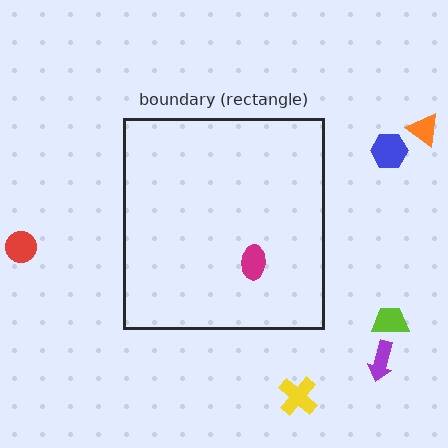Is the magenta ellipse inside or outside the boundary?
Inside.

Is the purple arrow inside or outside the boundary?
Outside.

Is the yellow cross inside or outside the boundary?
Outside.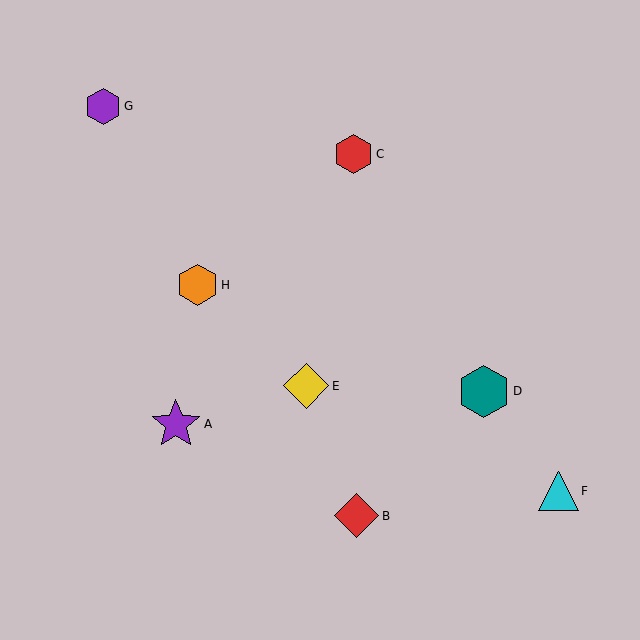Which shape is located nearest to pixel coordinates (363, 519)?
The red diamond (labeled B) at (357, 516) is nearest to that location.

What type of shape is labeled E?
Shape E is a yellow diamond.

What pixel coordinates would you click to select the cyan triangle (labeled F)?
Click at (559, 491) to select the cyan triangle F.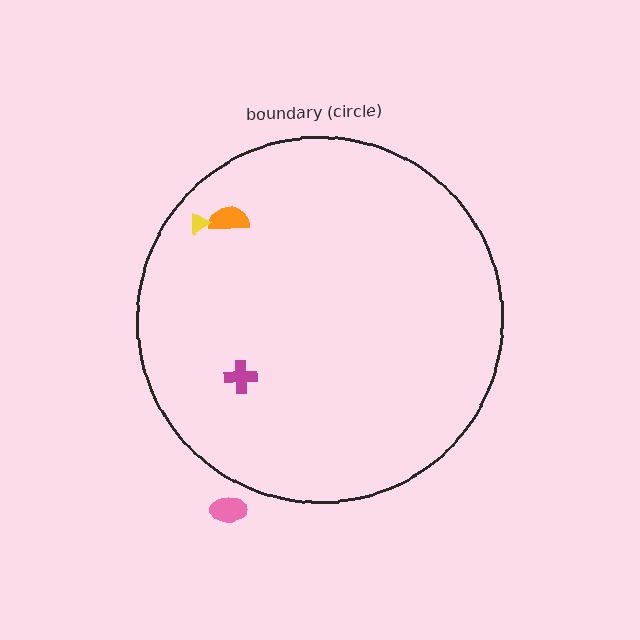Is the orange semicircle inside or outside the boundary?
Inside.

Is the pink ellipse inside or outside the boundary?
Outside.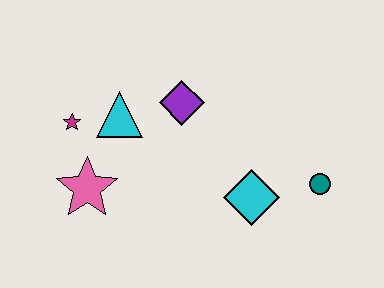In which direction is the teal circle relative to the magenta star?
The teal circle is to the right of the magenta star.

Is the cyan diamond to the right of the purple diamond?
Yes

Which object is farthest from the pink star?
The teal circle is farthest from the pink star.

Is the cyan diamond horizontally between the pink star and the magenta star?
No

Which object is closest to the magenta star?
The cyan triangle is closest to the magenta star.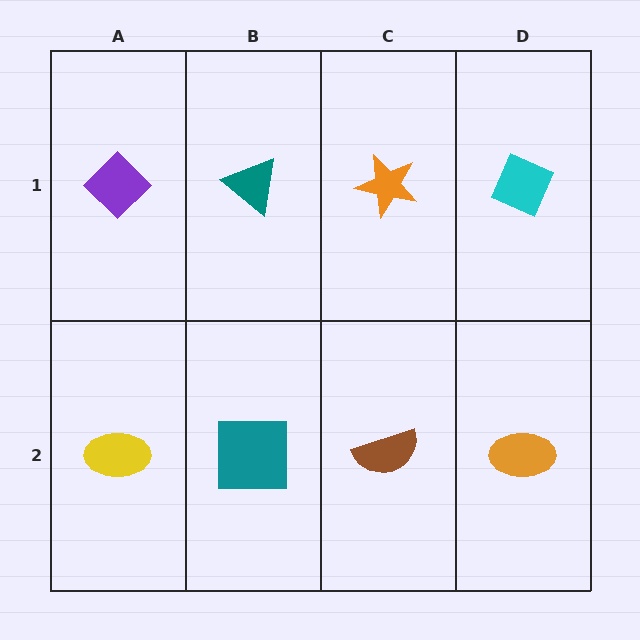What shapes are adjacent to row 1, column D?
An orange ellipse (row 2, column D), an orange star (row 1, column C).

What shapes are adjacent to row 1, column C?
A brown semicircle (row 2, column C), a teal triangle (row 1, column B), a cyan diamond (row 1, column D).